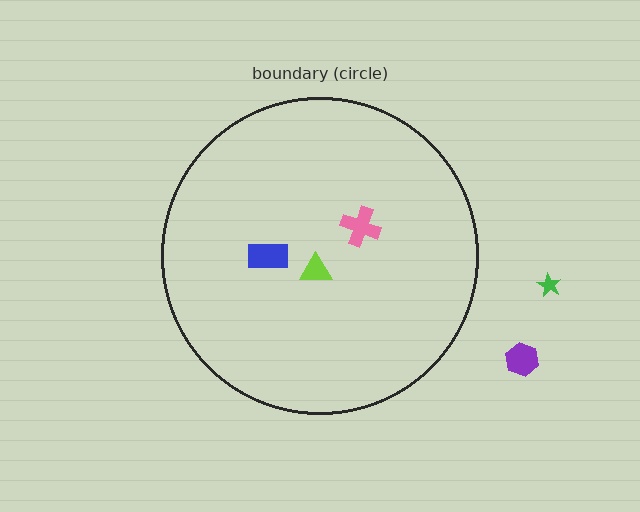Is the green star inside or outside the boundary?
Outside.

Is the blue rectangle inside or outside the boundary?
Inside.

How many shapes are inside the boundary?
3 inside, 2 outside.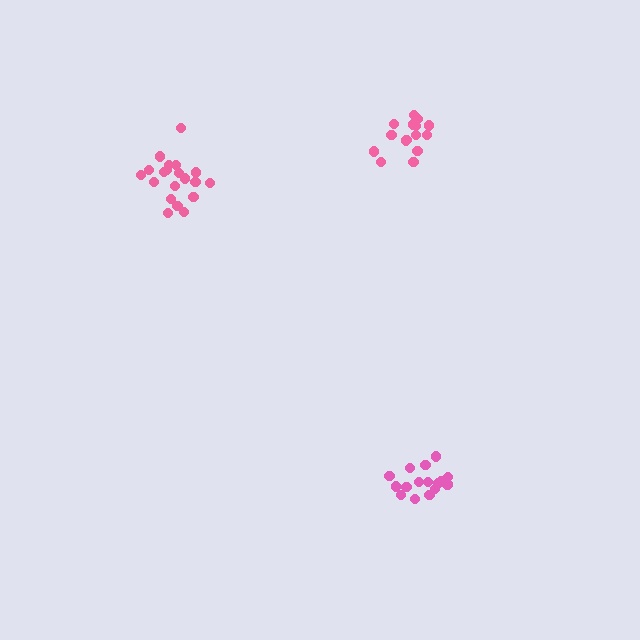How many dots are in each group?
Group 1: 17 dots, Group 2: 20 dots, Group 3: 16 dots (53 total).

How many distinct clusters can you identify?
There are 3 distinct clusters.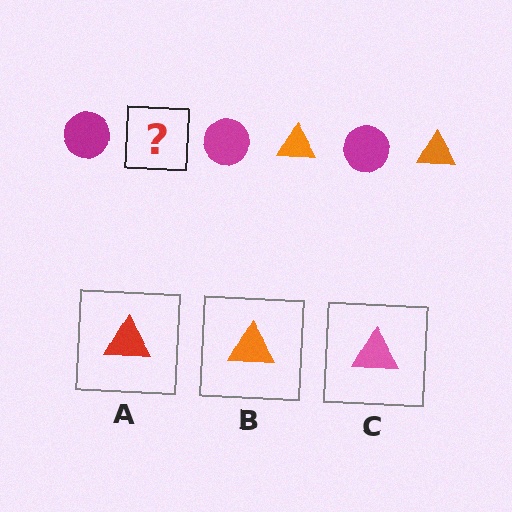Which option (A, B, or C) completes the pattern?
B.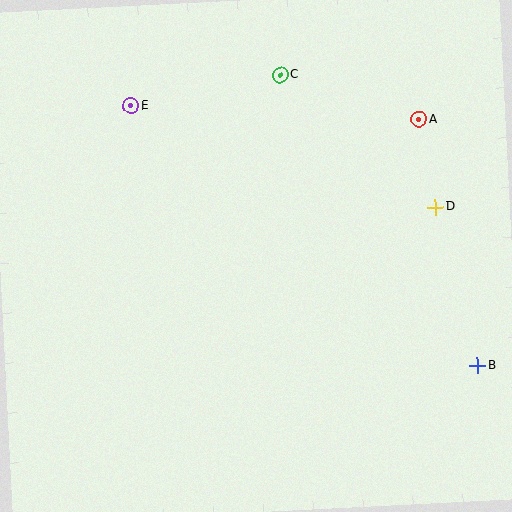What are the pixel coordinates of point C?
Point C is at (280, 75).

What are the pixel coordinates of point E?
Point E is at (131, 106).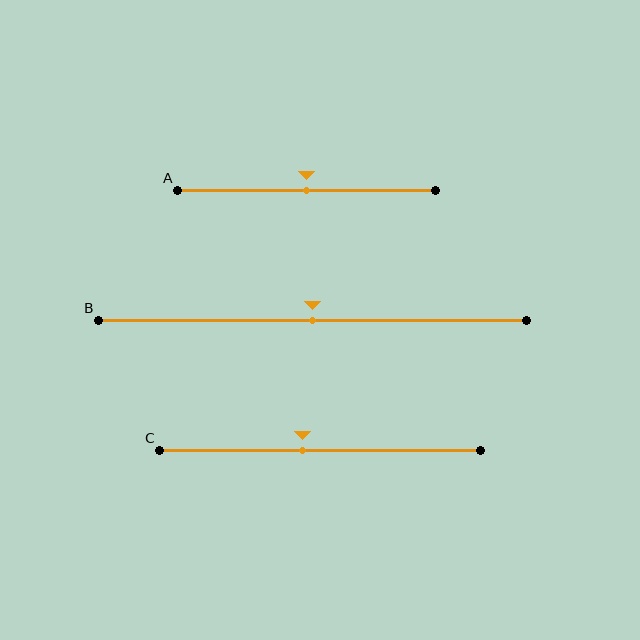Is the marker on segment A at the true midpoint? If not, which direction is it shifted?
Yes, the marker on segment A is at the true midpoint.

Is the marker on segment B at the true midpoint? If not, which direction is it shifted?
Yes, the marker on segment B is at the true midpoint.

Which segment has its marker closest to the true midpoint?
Segment A has its marker closest to the true midpoint.